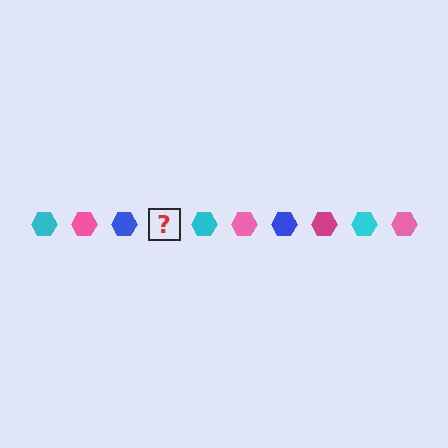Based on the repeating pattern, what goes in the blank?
The blank should be a magenta hexagon.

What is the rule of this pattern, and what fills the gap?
The rule is that the pattern cycles through cyan, pink, blue, magenta hexagons. The gap should be filled with a magenta hexagon.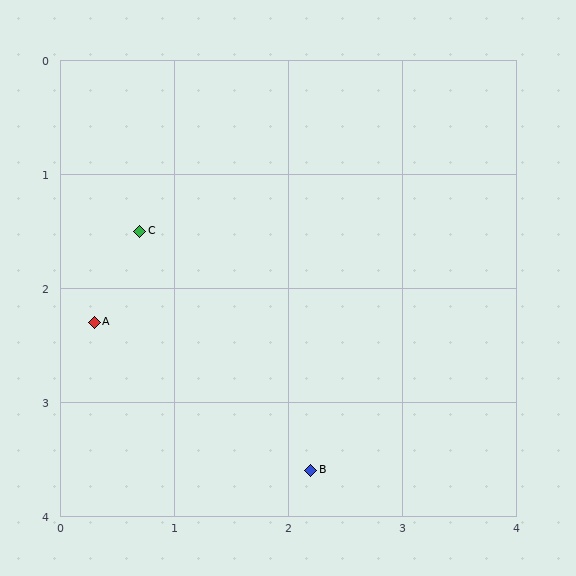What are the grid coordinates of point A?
Point A is at approximately (0.3, 2.3).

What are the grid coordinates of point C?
Point C is at approximately (0.7, 1.5).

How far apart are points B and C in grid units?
Points B and C are about 2.6 grid units apart.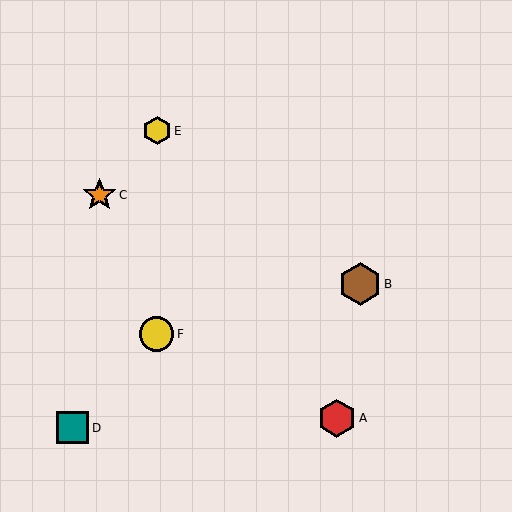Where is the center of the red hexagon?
The center of the red hexagon is at (337, 418).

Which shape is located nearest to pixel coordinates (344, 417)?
The red hexagon (labeled A) at (337, 418) is nearest to that location.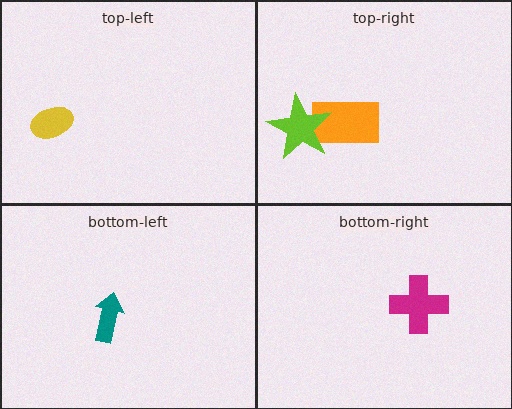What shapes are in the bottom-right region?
The magenta cross.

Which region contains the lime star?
The top-right region.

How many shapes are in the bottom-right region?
1.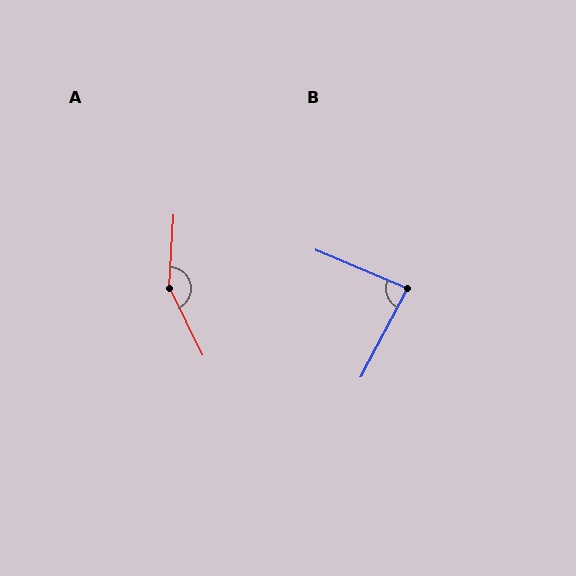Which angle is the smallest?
B, at approximately 85 degrees.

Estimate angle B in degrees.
Approximately 85 degrees.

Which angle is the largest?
A, at approximately 150 degrees.